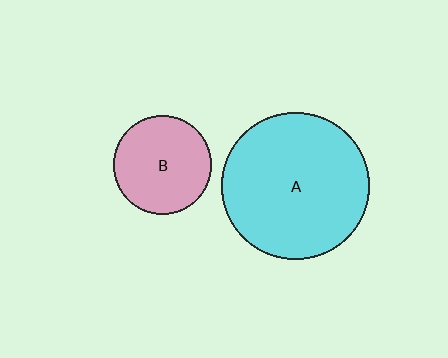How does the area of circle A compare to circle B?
Approximately 2.3 times.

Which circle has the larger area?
Circle A (cyan).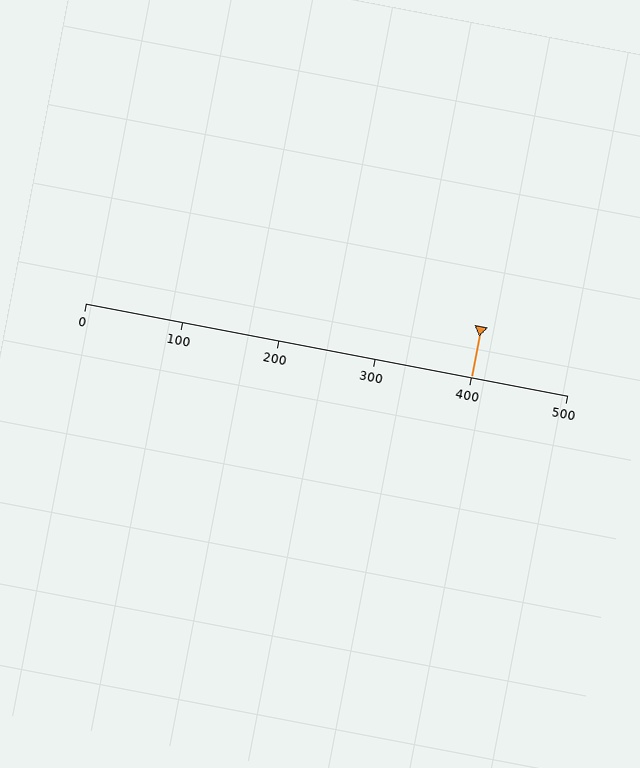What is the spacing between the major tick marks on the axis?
The major ticks are spaced 100 apart.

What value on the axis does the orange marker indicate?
The marker indicates approximately 400.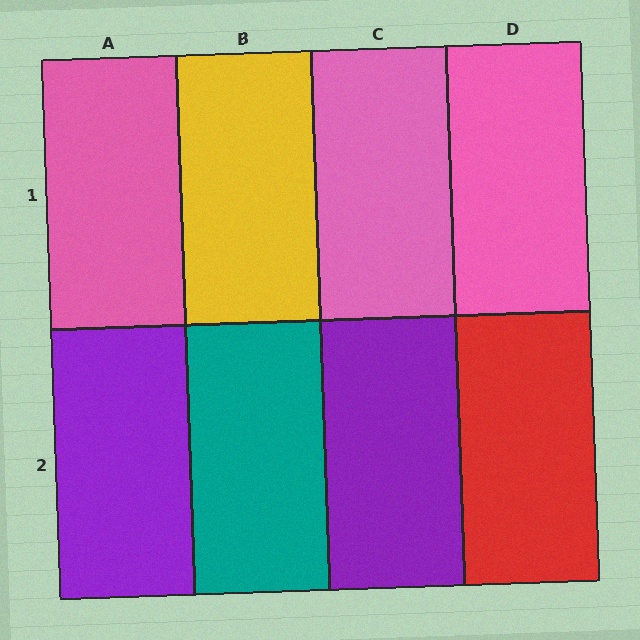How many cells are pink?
3 cells are pink.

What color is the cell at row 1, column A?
Pink.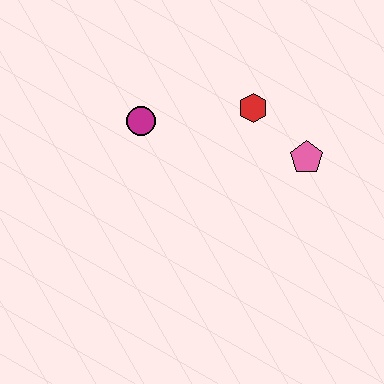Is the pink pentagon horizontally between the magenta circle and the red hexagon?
No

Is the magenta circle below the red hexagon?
Yes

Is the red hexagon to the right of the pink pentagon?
No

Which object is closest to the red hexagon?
The pink pentagon is closest to the red hexagon.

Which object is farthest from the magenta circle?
The pink pentagon is farthest from the magenta circle.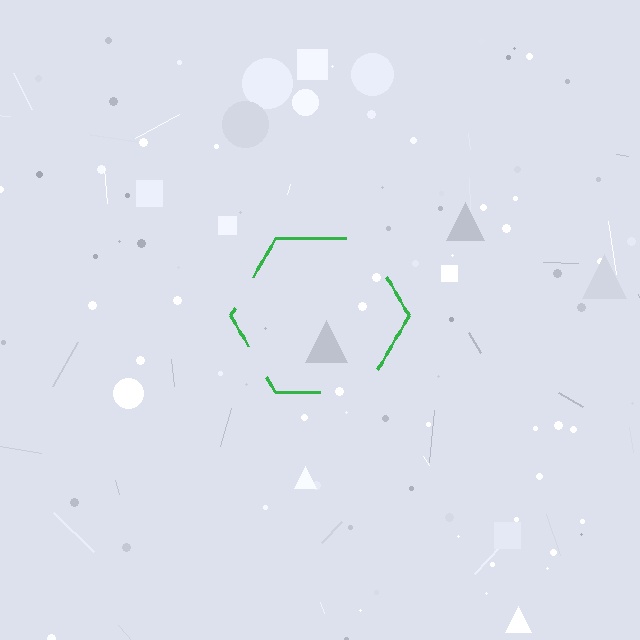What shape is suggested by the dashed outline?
The dashed outline suggests a hexagon.